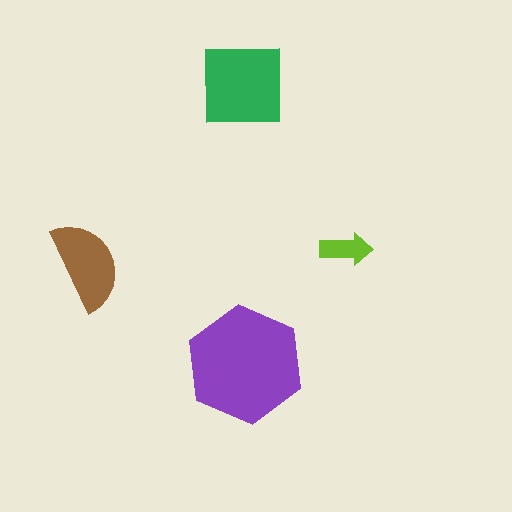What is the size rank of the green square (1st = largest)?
2nd.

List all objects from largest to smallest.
The purple hexagon, the green square, the brown semicircle, the lime arrow.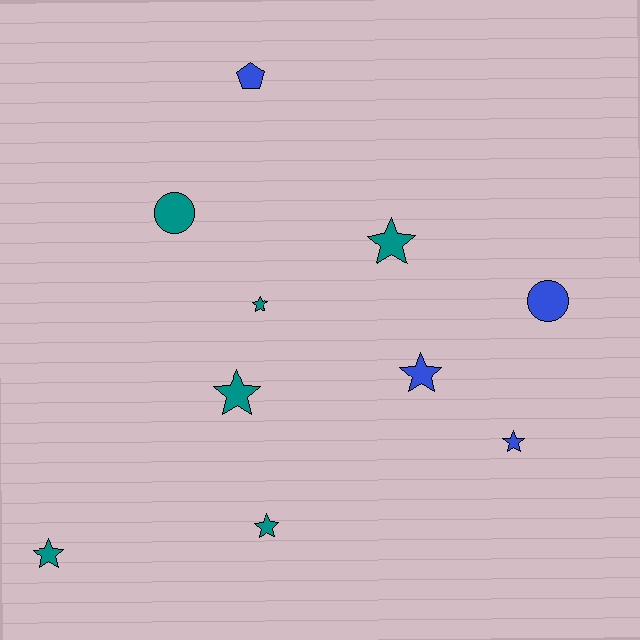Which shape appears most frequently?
Star, with 7 objects.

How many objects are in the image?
There are 10 objects.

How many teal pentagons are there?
There are no teal pentagons.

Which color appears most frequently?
Teal, with 6 objects.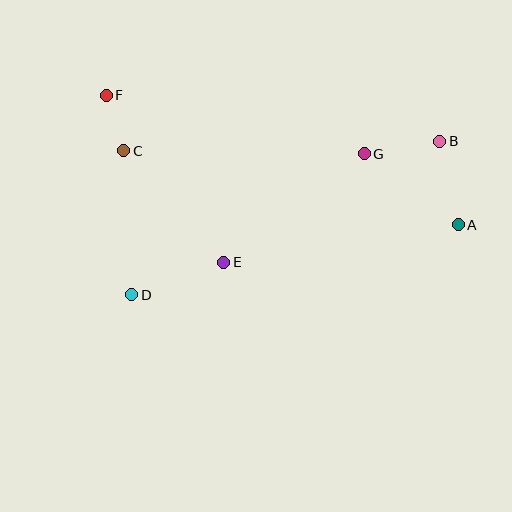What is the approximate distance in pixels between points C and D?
The distance between C and D is approximately 144 pixels.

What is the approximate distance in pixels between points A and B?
The distance between A and B is approximately 85 pixels.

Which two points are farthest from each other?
Points A and F are farthest from each other.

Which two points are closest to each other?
Points C and F are closest to each other.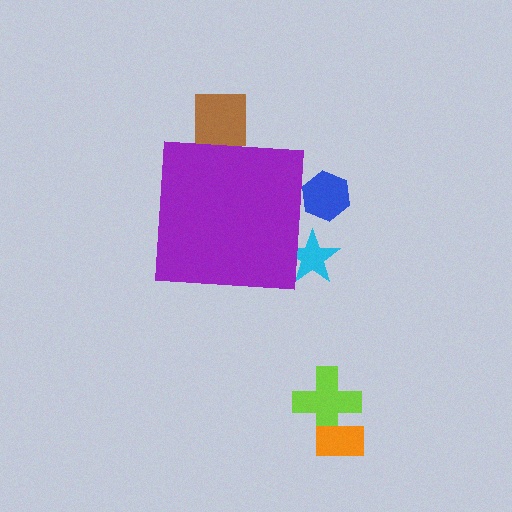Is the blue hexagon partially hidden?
Yes, the blue hexagon is partially hidden behind the purple square.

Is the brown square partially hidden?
Yes, the brown square is partially hidden behind the purple square.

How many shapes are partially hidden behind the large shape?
3 shapes are partially hidden.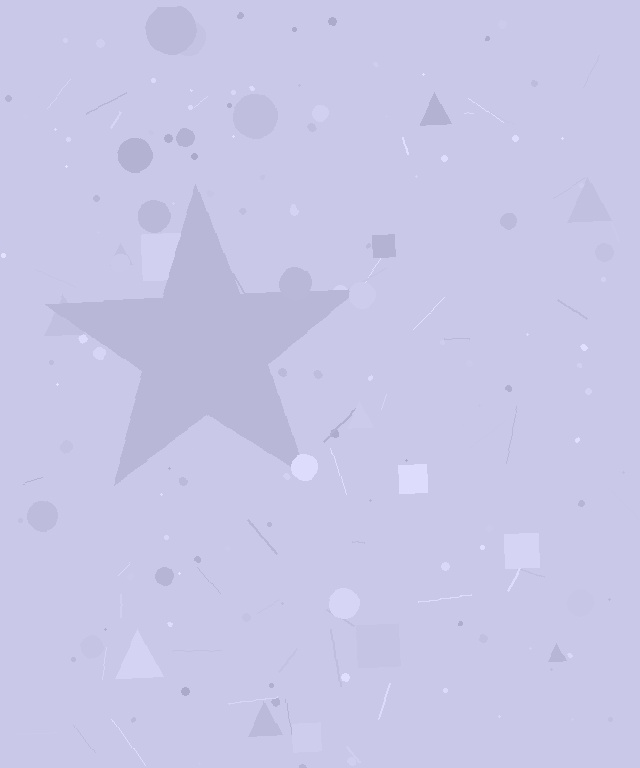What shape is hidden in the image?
A star is hidden in the image.